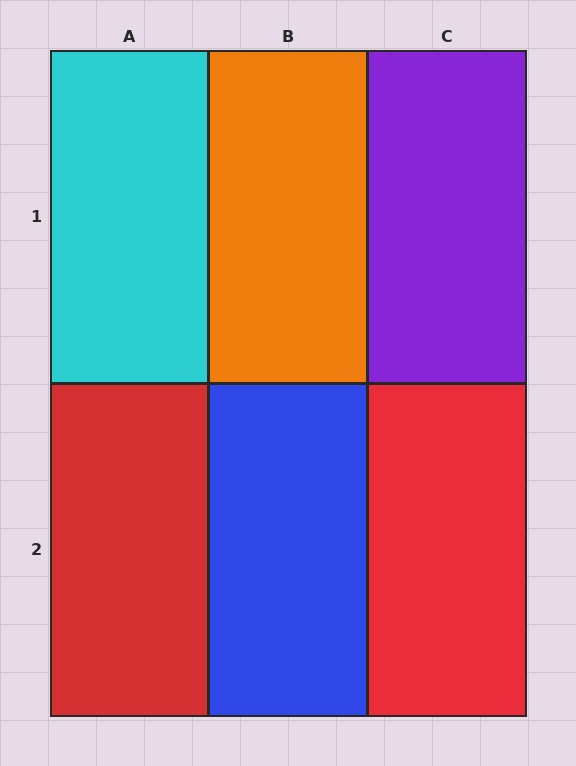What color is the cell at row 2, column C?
Red.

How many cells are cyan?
1 cell is cyan.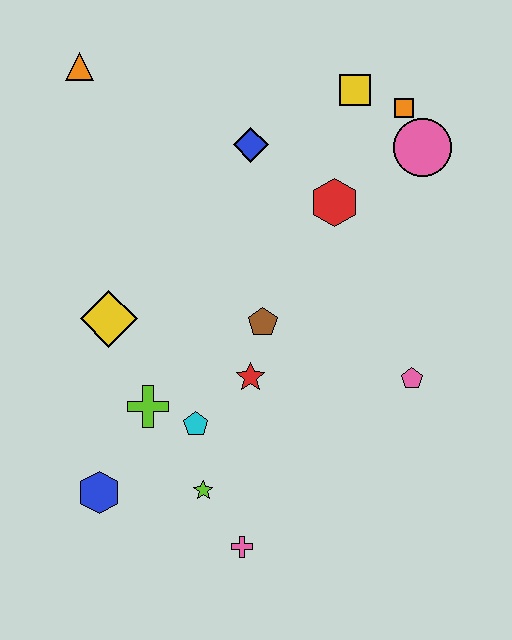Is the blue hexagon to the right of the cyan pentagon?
No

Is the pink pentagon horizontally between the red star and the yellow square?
No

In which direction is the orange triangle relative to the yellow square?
The orange triangle is to the left of the yellow square.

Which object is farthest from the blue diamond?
The pink cross is farthest from the blue diamond.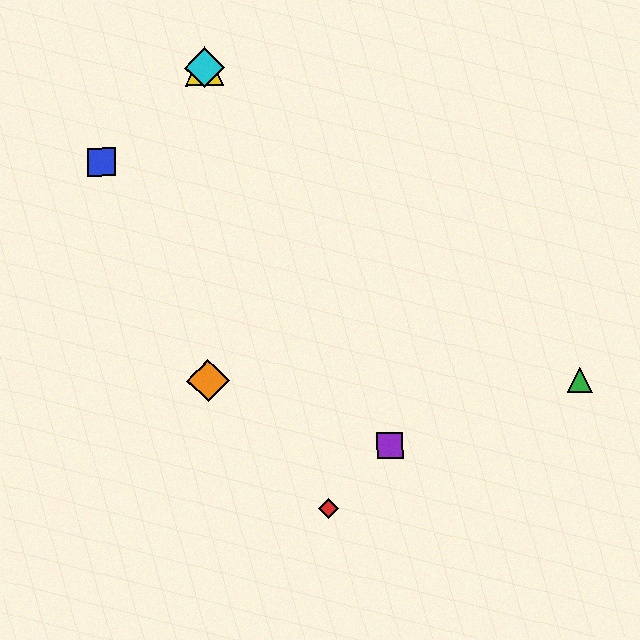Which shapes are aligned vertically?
The yellow triangle, the orange diamond, the cyan diamond are aligned vertically.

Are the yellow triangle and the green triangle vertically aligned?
No, the yellow triangle is at x≈204 and the green triangle is at x≈580.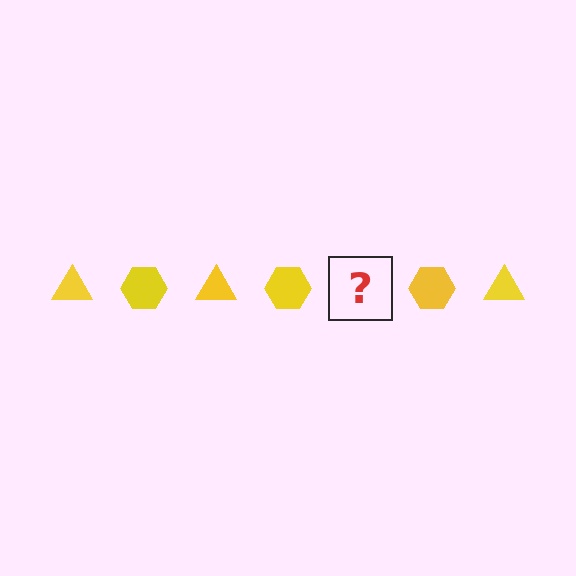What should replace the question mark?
The question mark should be replaced with a yellow triangle.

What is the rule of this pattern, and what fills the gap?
The rule is that the pattern cycles through triangle, hexagon shapes in yellow. The gap should be filled with a yellow triangle.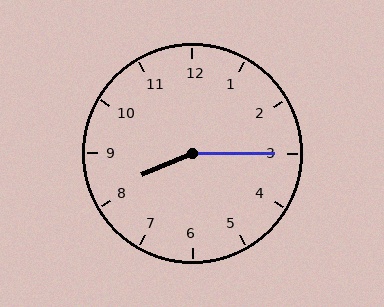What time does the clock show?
8:15.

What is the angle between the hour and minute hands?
Approximately 158 degrees.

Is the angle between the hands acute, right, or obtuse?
It is obtuse.